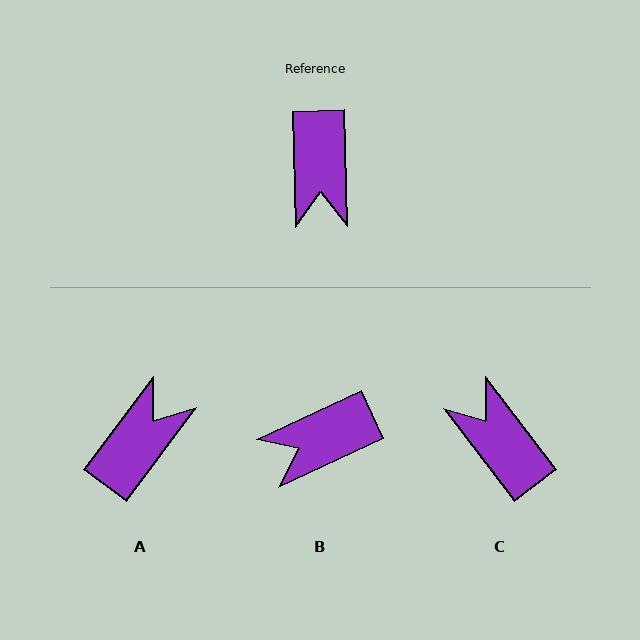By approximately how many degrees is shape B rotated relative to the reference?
Approximately 67 degrees clockwise.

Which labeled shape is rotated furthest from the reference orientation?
C, about 144 degrees away.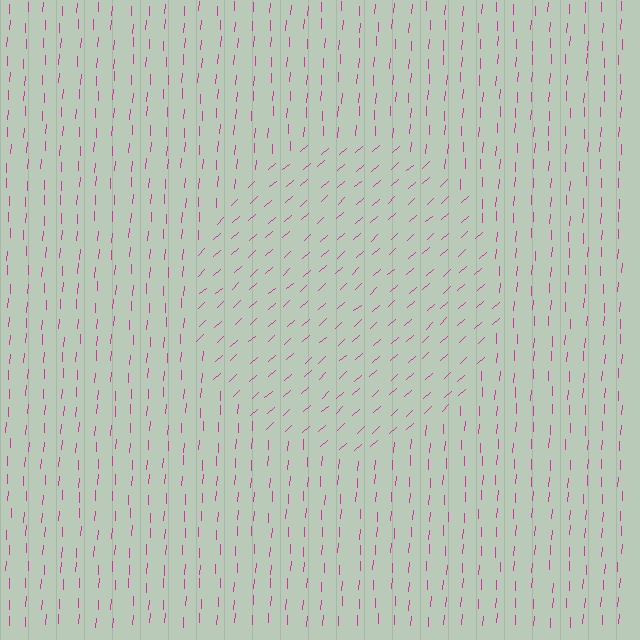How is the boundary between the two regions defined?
The boundary is defined purely by a change in line orientation (approximately 45 degrees difference). All lines are the same color and thickness.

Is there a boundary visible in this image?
Yes, there is a texture boundary formed by a change in line orientation.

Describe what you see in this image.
The image is filled with small magenta line segments. A circle region in the image has lines oriented differently from the surrounding lines, creating a visible texture boundary.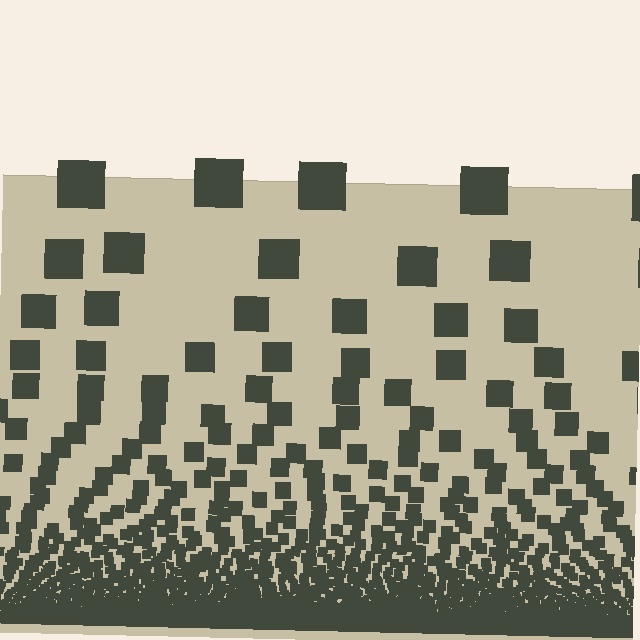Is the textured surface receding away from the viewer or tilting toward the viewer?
The surface appears to tilt toward the viewer. Texture elements get larger and sparser toward the top.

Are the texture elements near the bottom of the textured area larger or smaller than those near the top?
Smaller. The gradient is inverted — elements near the bottom are smaller and denser.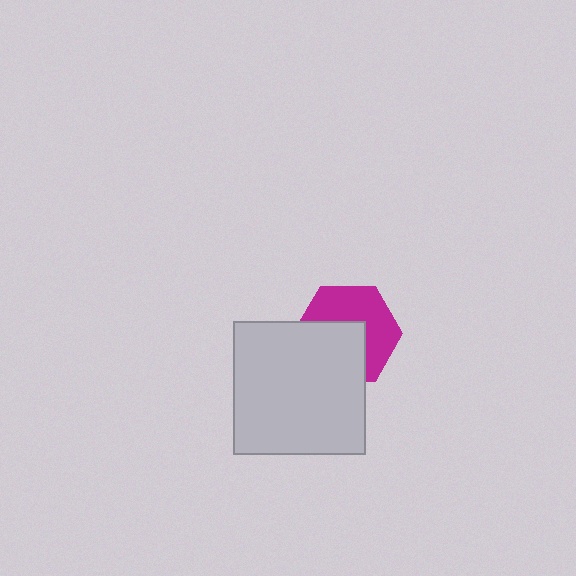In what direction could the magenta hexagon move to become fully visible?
The magenta hexagon could move toward the upper-right. That would shift it out from behind the light gray square entirely.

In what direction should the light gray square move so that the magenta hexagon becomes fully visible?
The light gray square should move toward the lower-left. That is the shortest direction to clear the overlap and leave the magenta hexagon fully visible.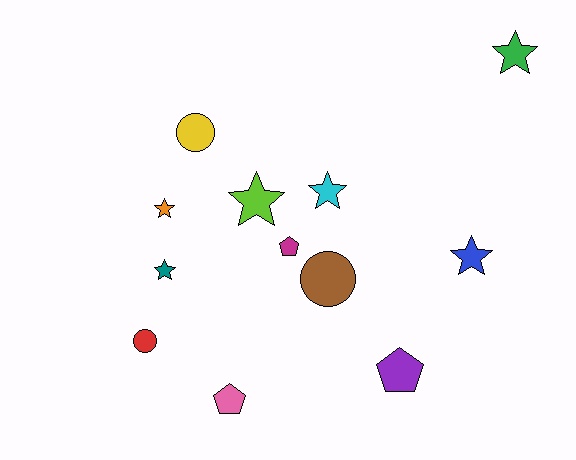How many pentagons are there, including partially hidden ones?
There are 3 pentagons.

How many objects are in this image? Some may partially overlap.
There are 12 objects.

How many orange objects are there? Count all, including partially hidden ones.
There is 1 orange object.